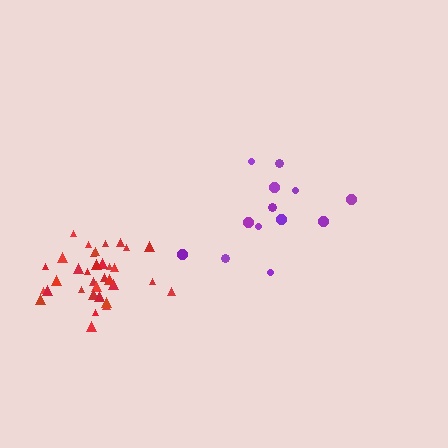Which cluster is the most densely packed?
Red.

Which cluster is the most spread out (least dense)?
Purple.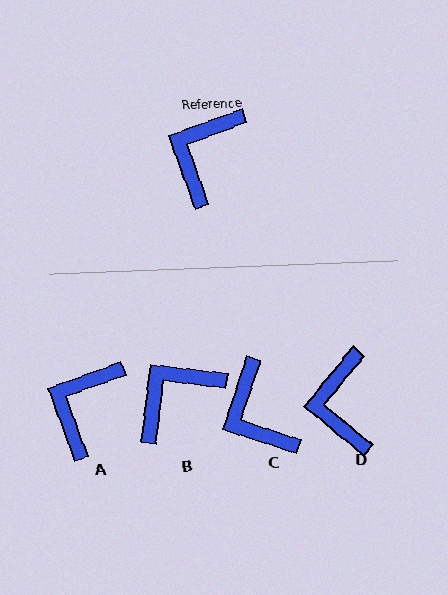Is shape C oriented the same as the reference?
No, it is off by about 52 degrees.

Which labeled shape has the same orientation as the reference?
A.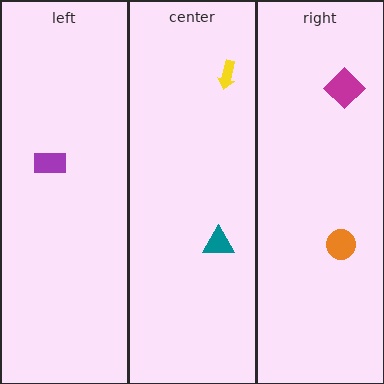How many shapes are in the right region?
2.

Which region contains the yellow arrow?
The center region.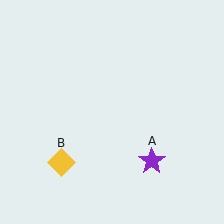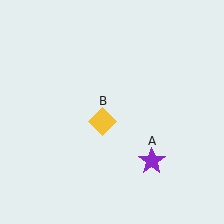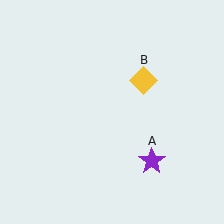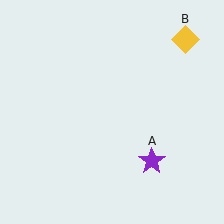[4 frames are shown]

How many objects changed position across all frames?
1 object changed position: yellow diamond (object B).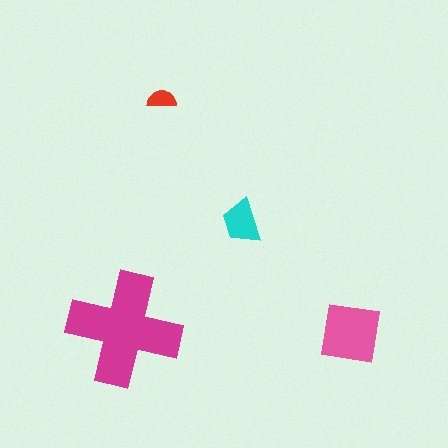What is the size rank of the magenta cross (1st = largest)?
1st.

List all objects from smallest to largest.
The red semicircle, the cyan trapezoid, the pink square, the magenta cross.